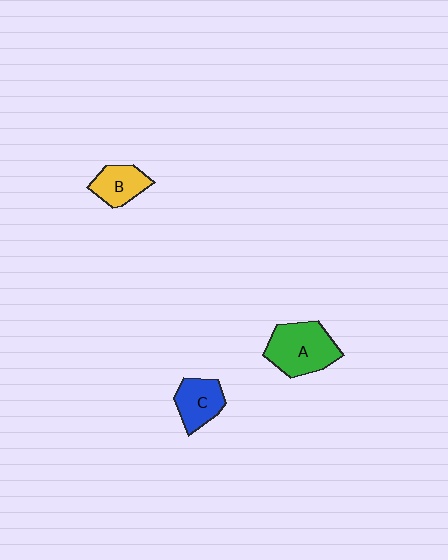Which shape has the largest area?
Shape A (green).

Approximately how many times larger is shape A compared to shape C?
Approximately 1.5 times.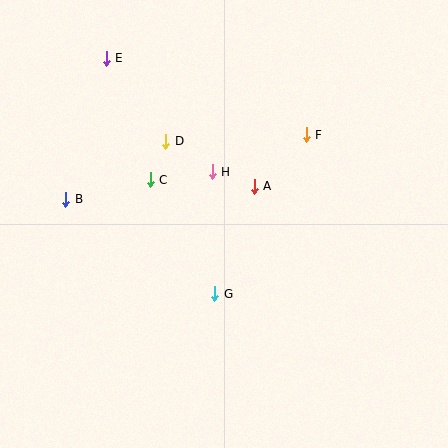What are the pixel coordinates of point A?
Point A is at (254, 186).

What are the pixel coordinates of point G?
Point G is at (215, 294).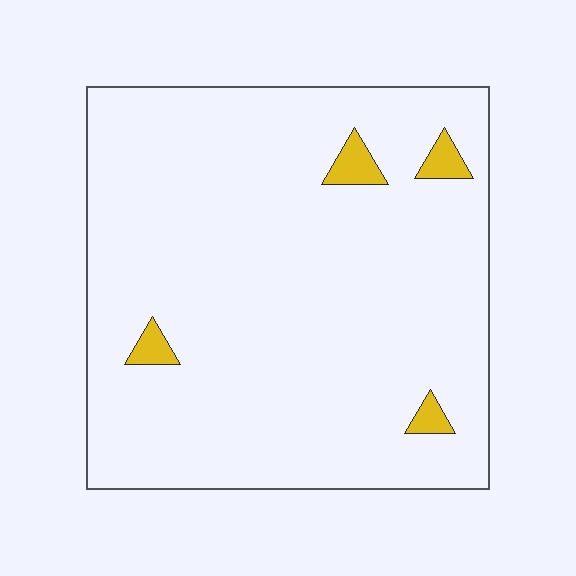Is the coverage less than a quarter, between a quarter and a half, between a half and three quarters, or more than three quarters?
Less than a quarter.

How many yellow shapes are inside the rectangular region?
4.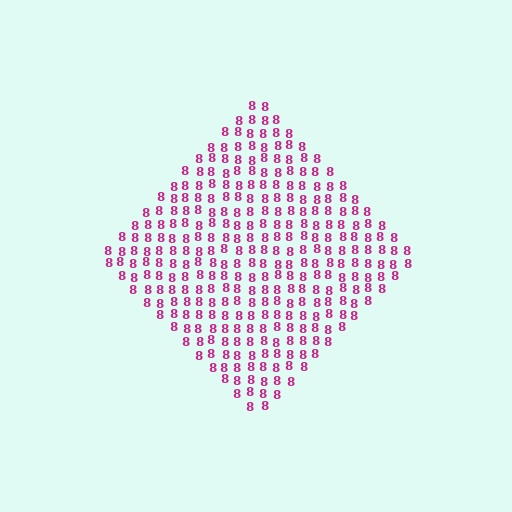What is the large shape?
The large shape is a diamond.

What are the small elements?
The small elements are digit 8's.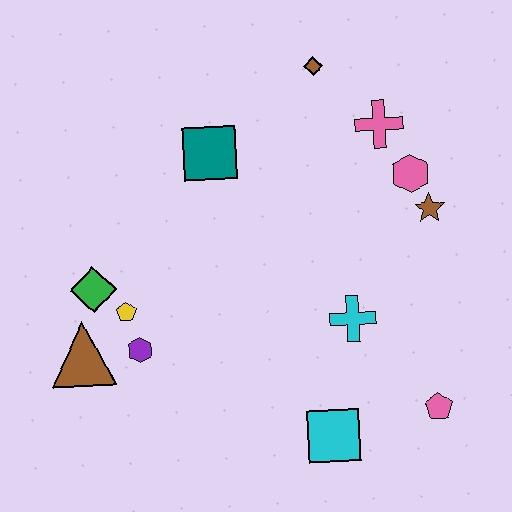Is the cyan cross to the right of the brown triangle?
Yes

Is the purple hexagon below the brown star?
Yes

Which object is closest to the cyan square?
The pink pentagon is closest to the cyan square.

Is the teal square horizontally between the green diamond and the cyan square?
Yes